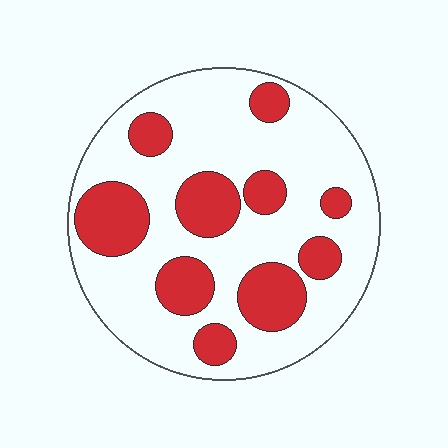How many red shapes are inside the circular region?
10.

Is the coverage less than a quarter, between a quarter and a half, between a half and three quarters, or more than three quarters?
Between a quarter and a half.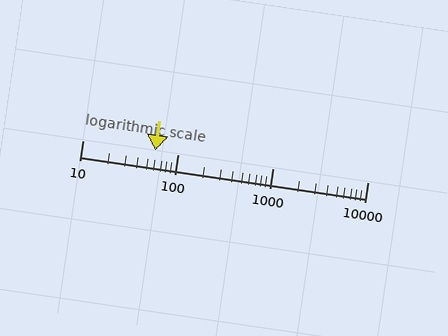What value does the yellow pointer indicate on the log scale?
The pointer indicates approximately 58.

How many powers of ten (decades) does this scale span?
The scale spans 3 decades, from 10 to 10000.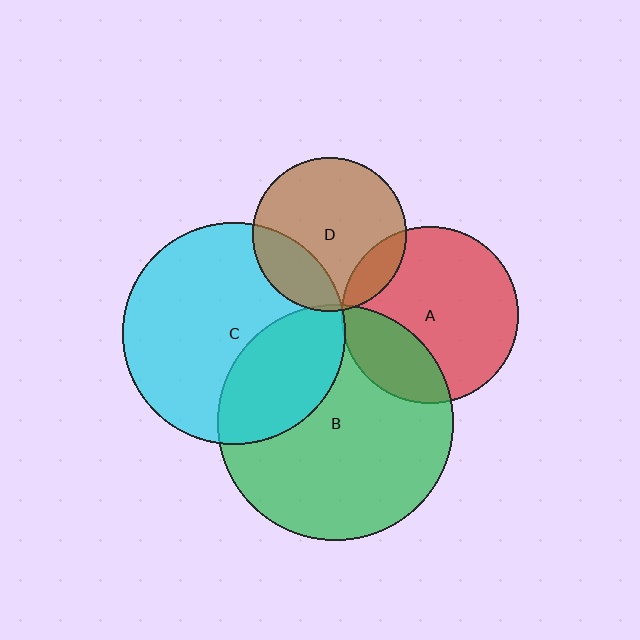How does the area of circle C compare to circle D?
Approximately 2.1 times.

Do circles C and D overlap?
Yes.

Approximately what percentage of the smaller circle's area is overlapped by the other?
Approximately 25%.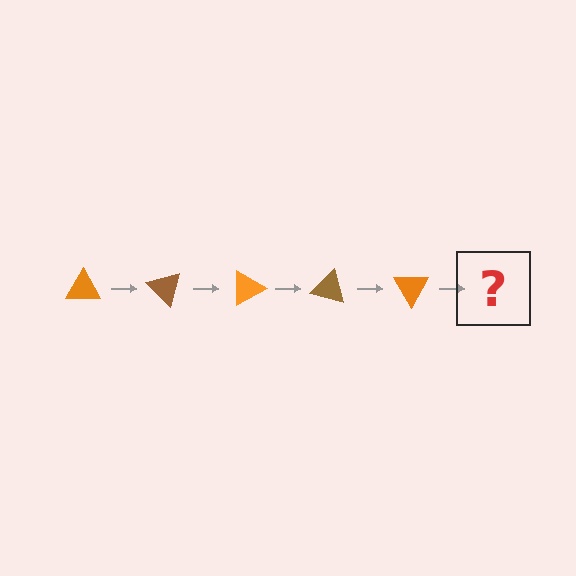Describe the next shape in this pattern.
It should be a brown triangle, rotated 225 degrees from the start.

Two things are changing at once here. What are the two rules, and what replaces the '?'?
The two rules are that it rotates 45 degrees each step and the color cycles through orange and brown. The '?' should be a brown triangle, rotated 225 degrees from the start.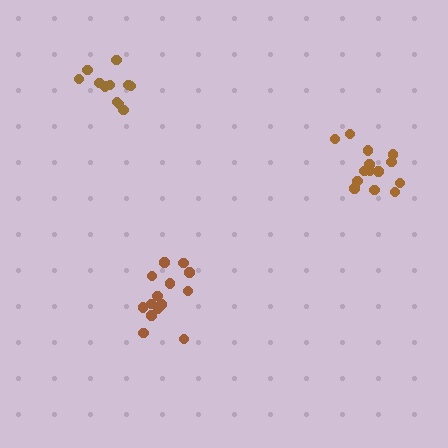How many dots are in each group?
Group 1: 14 dots, Group 2: 11 dots, Group 3: 14 dots (39 total).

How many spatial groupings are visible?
There are 3 spatial groupings.